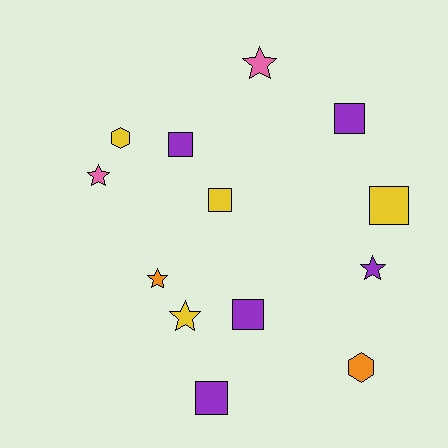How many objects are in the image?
There are 13 objects.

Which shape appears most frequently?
Square, with 6 objects.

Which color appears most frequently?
Purple, with 5 objects.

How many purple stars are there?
There is 1 purple star.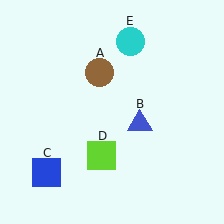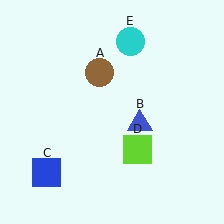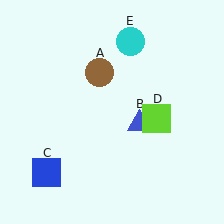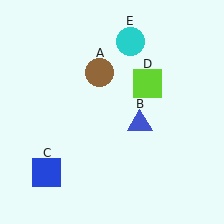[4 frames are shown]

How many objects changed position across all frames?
1 object changed position: lime square (object D).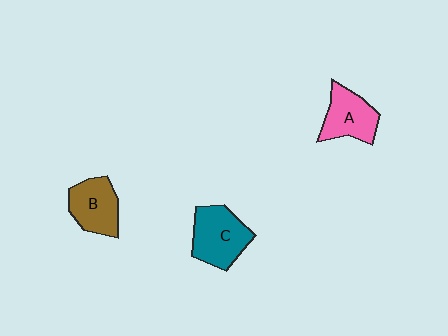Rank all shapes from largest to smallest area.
From largest to smallest: C (teal), B (brown), A (pink).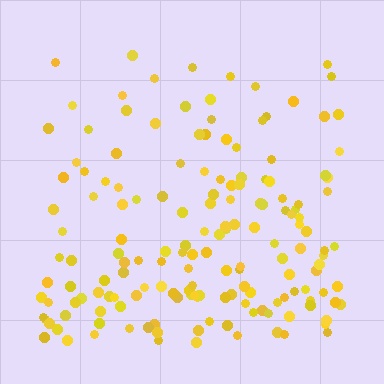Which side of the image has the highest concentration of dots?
The bottom.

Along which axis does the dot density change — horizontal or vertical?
Vertical.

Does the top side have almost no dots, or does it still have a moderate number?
Still a moderate number, just noticeably fewer than the bottom.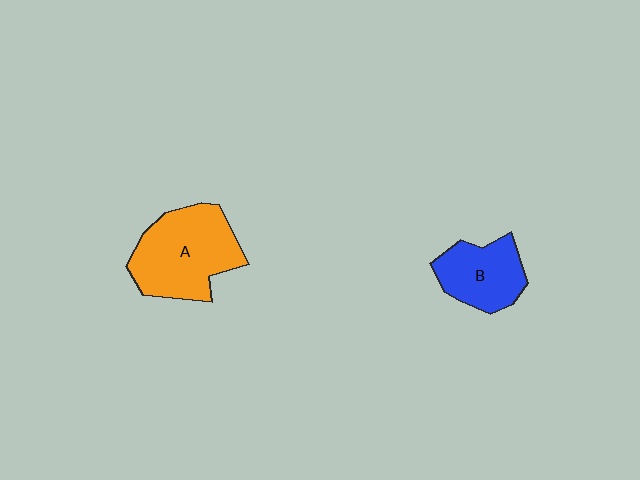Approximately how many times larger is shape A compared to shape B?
Approximately 1.6 times.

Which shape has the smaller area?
Shape B (blue).